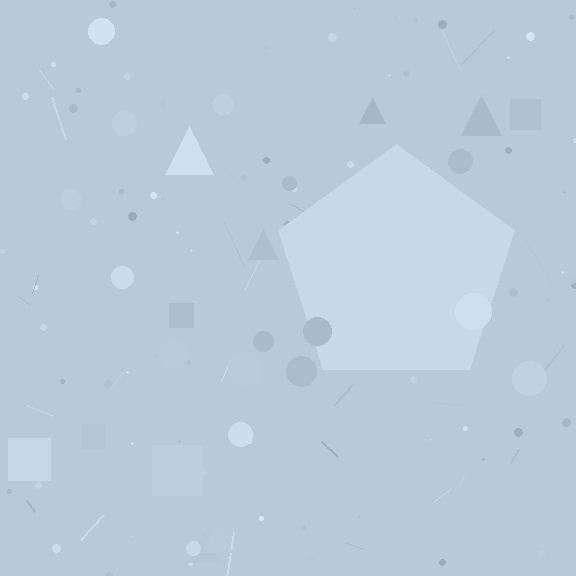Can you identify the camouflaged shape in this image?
The camouflaged shape is a pentagon.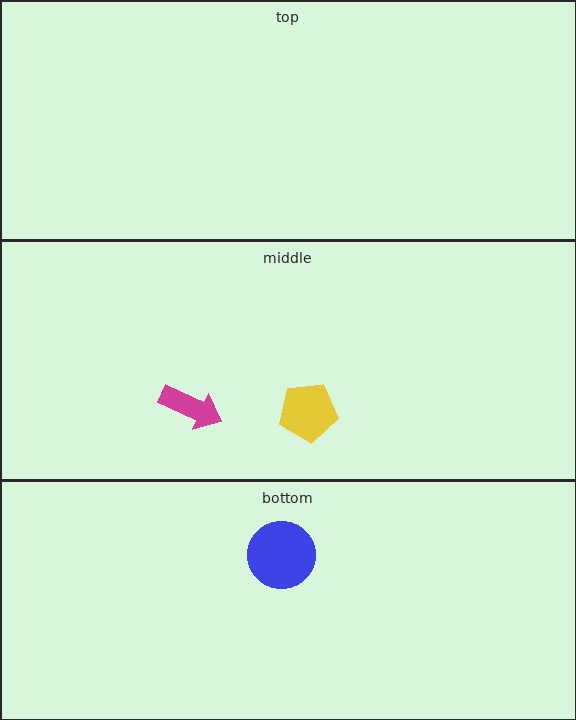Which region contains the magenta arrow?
The middle region.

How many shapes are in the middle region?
2.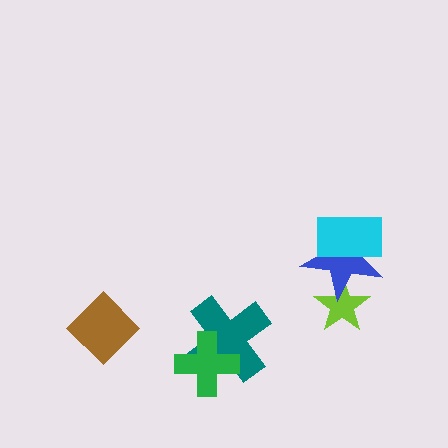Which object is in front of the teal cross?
The green cross is in front of the teal cross.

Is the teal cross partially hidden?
Yes, it is partially covered by another shape.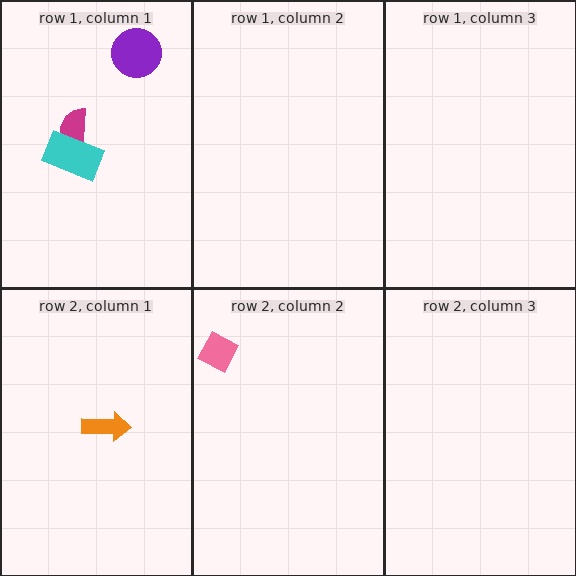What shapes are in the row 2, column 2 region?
The pink diamond.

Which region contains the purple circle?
The row 1, column 1 region.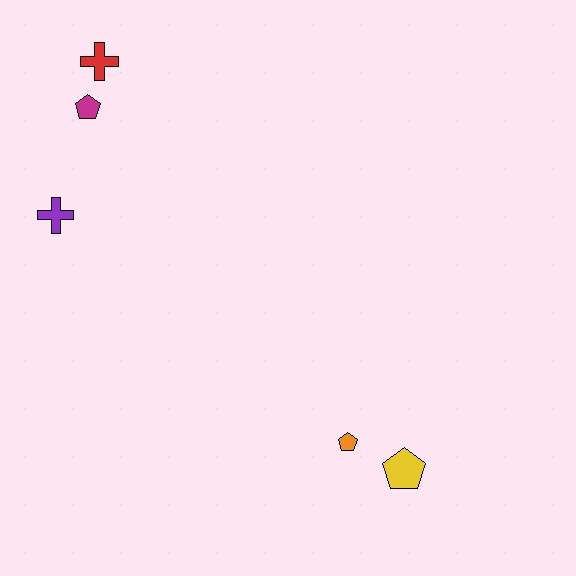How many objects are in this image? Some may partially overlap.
There are 5 objects.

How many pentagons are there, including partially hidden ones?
There are 3 pentagons.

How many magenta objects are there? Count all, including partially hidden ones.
There is 1 magenta object.